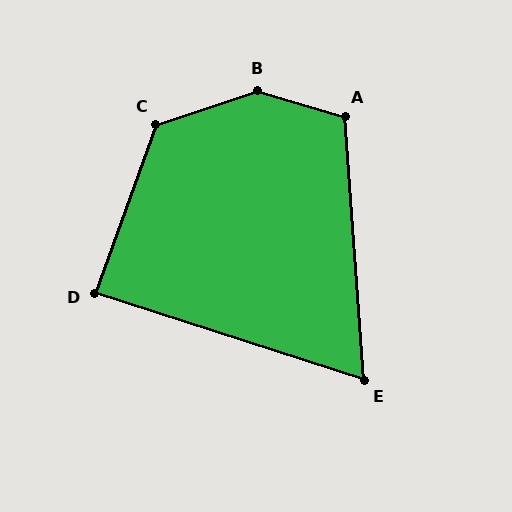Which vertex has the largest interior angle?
B, at approximately 145 degrees.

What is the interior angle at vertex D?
Approximately 88 degrees (approximately right).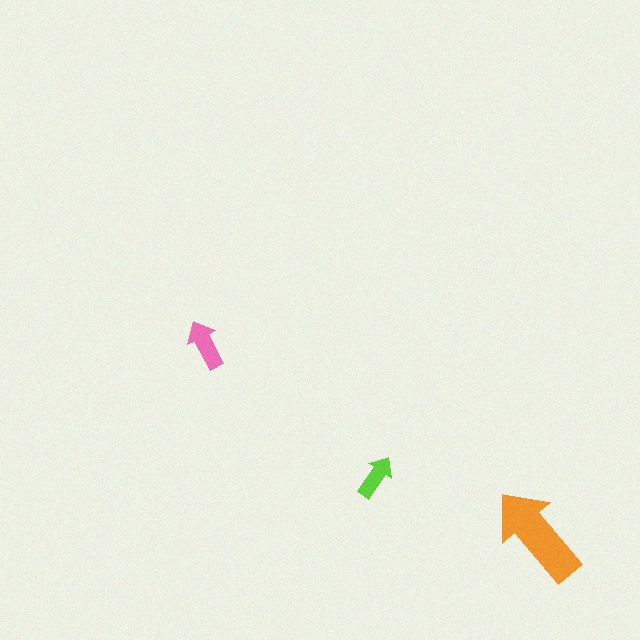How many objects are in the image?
There are 3 objects in the image.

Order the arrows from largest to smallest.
the orange one, the pink one, the lime one.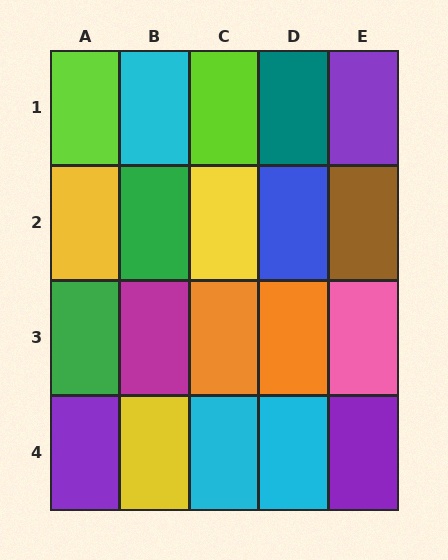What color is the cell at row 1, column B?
Cyan.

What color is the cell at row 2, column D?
Blue.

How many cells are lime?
2 cells are lime.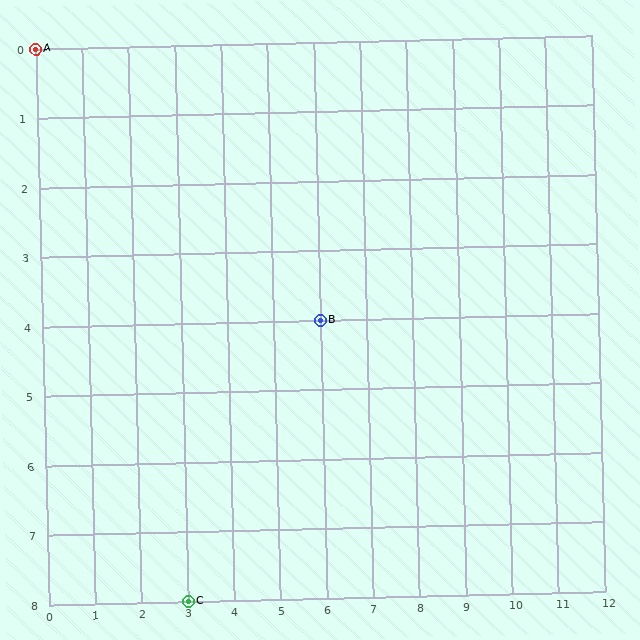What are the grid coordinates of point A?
Point A is at grid coordinates (0, 0).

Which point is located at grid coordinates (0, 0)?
Point A is at (0, 0).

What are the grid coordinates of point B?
Point B is at grid coordinates (6, 4).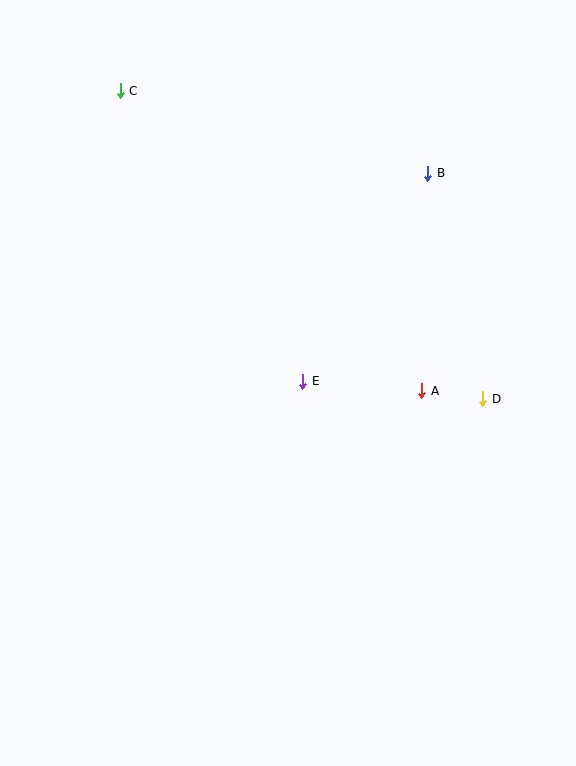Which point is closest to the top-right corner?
Point B is closest to the top-right corner.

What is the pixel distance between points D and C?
The distance between D and C is 476 pixels.